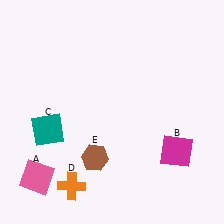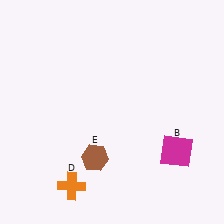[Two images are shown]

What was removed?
The pink square (A), the teal square (C) were removed in Image 2.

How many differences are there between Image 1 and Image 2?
There are 2 differences between the two images.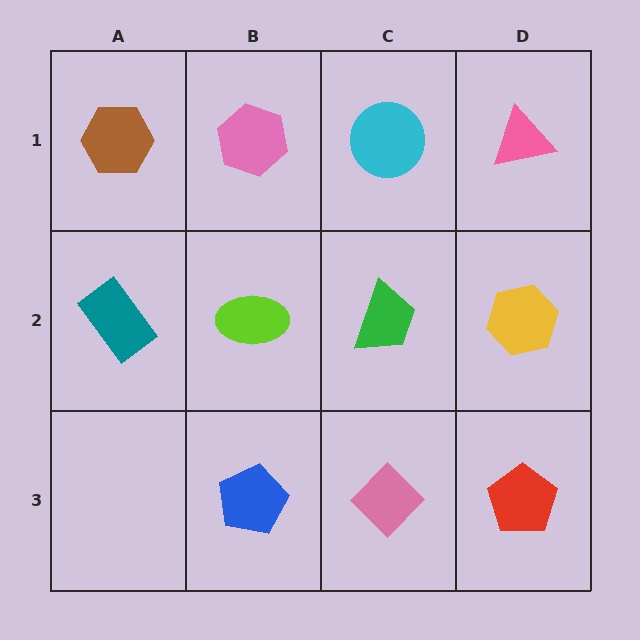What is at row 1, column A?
A brown hexagon.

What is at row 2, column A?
A teal rectangle.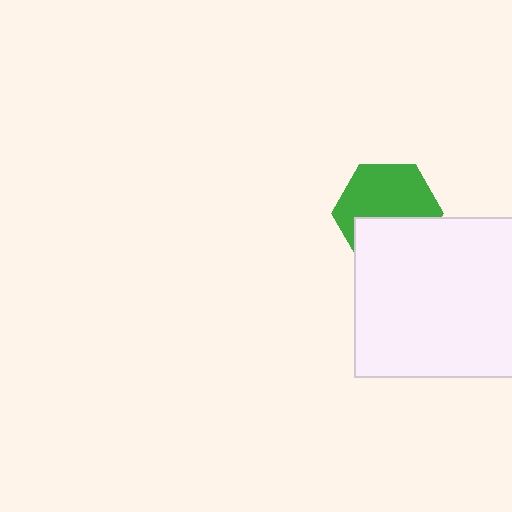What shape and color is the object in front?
The object in front is a white square.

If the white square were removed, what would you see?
You would see the complete green hexagon.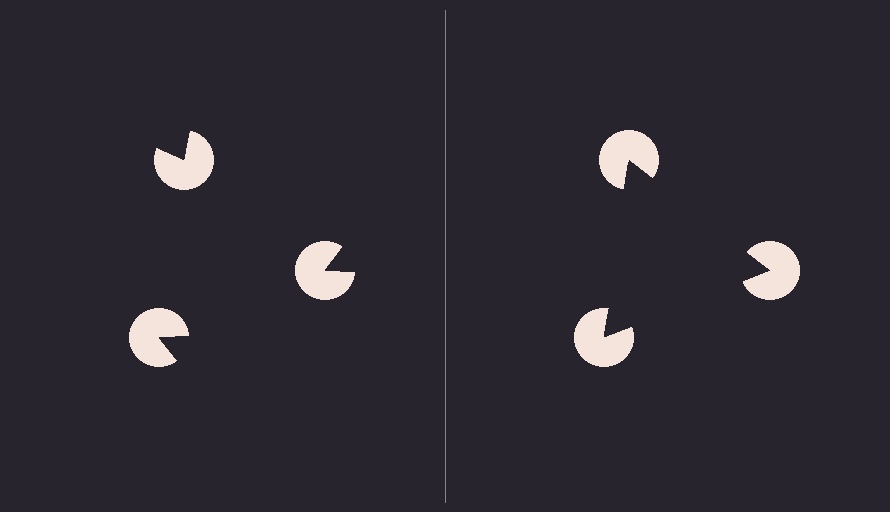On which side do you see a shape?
An illusory triangle appears on the right side. On the left side the wedge cuts are rotated, so no coherent shape forms.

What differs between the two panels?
The pac-man discs are positioned identically on both sides; only the wedge orientations differ. On the right they align to a triangle; on the left they are misaligned.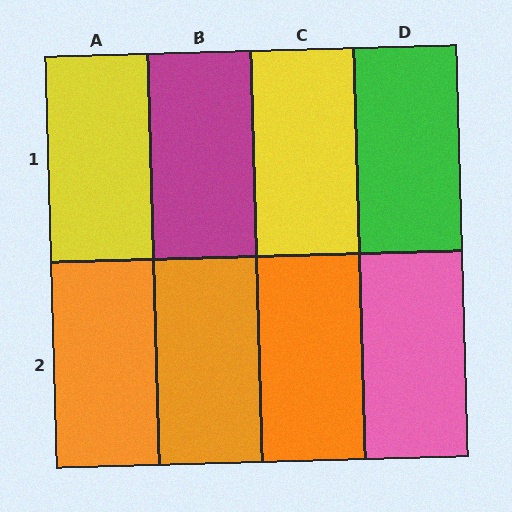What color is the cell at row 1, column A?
Yellow.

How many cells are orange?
3 cells are orange.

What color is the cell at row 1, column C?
Yellow.